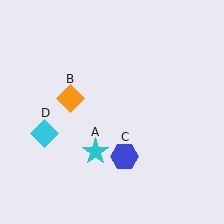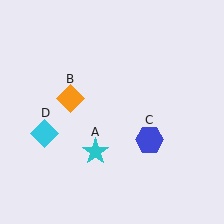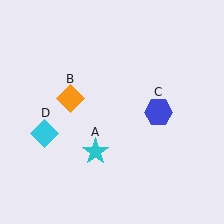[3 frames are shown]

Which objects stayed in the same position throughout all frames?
Cyan star (object A) and orange diamond (object B) and cyan diamond (object D) remained stationary.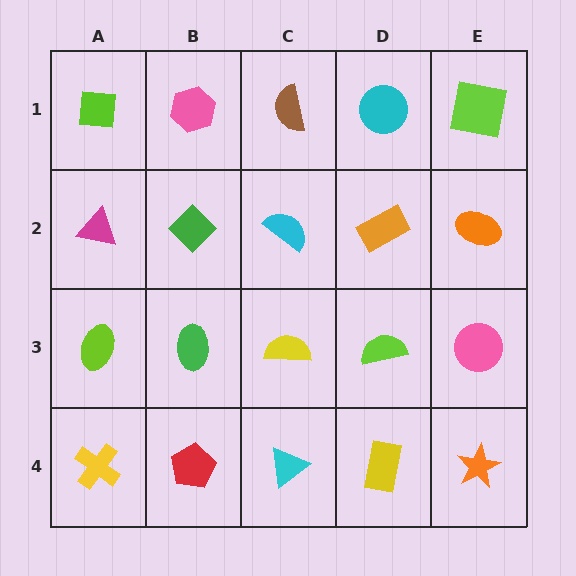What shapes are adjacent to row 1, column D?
An orange rectangle (row 2, column D), a brown semicircle (row 1, column C), a lime square (row 1, column E).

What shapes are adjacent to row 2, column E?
A lime square (row 1, column E), a pink circle (row 3, column E), an orange rectangle (row 2, column D).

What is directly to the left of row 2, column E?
An orange rectangle.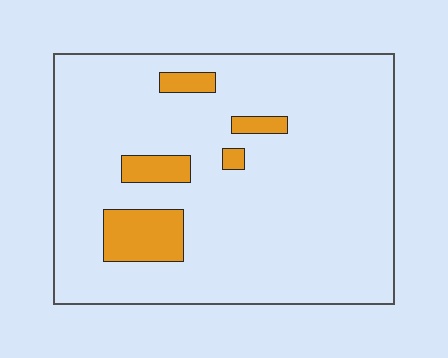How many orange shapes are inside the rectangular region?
5.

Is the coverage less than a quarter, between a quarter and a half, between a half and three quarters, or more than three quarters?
Less than a quarter.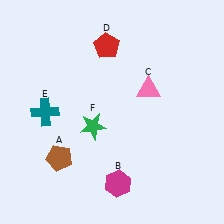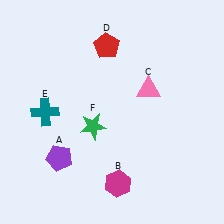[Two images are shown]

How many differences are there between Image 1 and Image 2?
There is 1 difference between the two images.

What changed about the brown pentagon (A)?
In Image 1, A is brown. In Image 2, it changed to purple.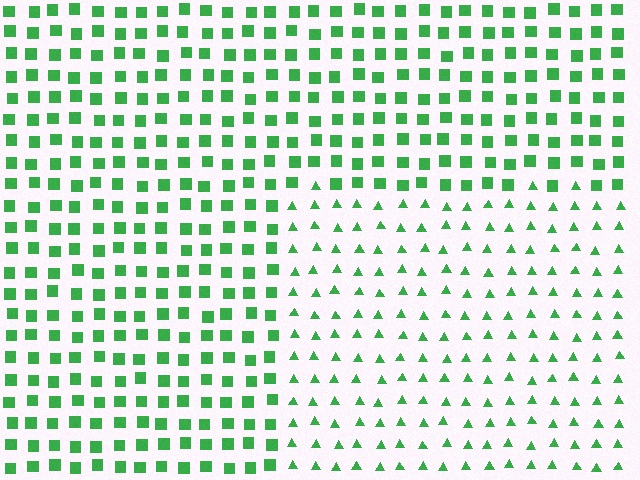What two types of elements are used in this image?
The image uses triangles inside the rectangle region and squares outside it.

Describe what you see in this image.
The image is filled with small green elements arranged in a uniform grid. A rectangle-shaped region contains triangles, while the surrounding area contains squares. The boundary is defined purely by the change in element shape.